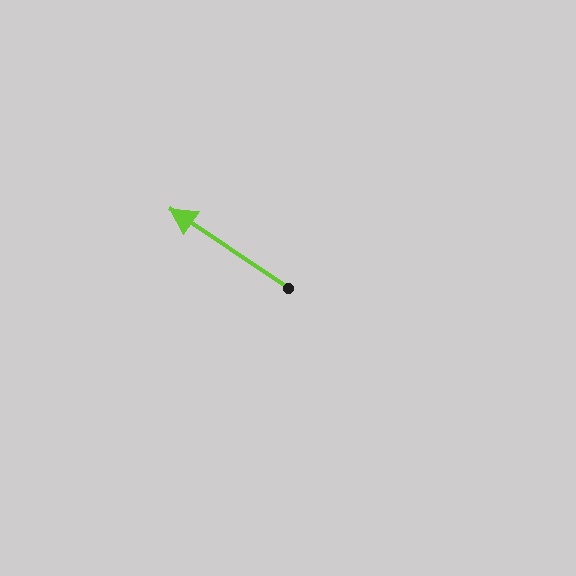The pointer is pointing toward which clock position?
Roughly 10 o'clock.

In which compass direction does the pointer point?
Northwest.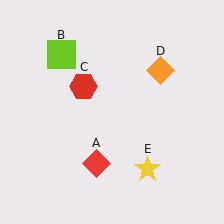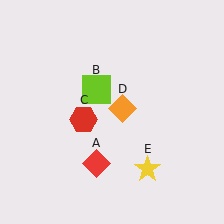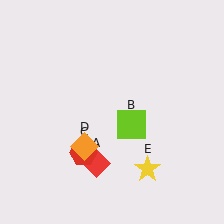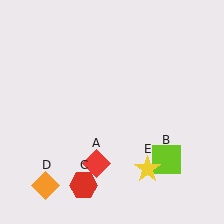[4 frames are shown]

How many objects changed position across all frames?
3 objects changed position: lime square (object B), red hexagon (object C), orange diamond (object D).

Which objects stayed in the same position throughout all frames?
Red diamond (object A) and yellow star (object E) remained stationary.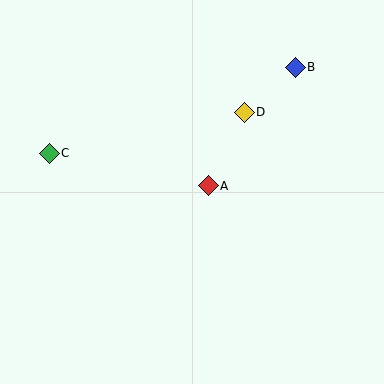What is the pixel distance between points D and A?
The distance between D and A is 82 pixels.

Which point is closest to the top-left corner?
Point C is closest to the top-left corner.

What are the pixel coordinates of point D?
Point D is at (244, 112).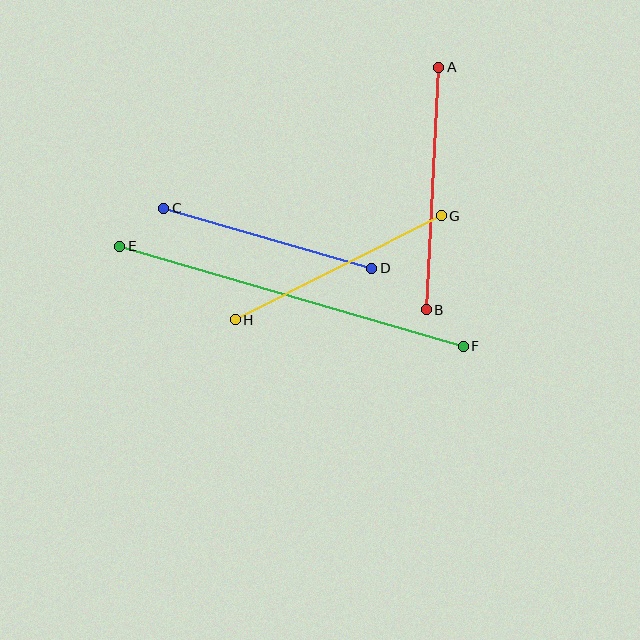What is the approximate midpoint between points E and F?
The midpoint is at approximately (291, 296) pixels.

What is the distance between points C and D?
The distance is approximately 217 pixels.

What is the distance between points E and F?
The distance is approximately 358 pixels.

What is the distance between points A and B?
The distance is approximately 242 pixels.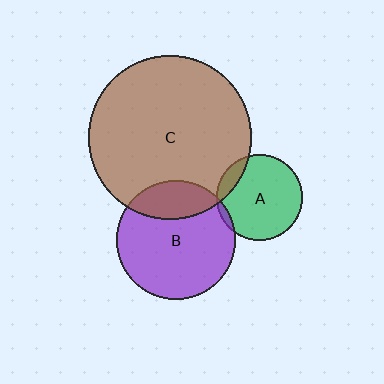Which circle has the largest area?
Circle C (brown).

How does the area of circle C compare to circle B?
Approximately 1.9 times.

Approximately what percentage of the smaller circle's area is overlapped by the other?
Approximately 10%.